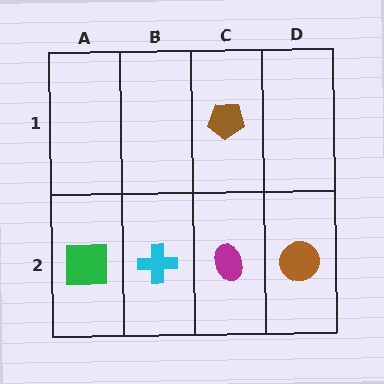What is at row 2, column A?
A green square.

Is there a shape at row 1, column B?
No, that cell is empty.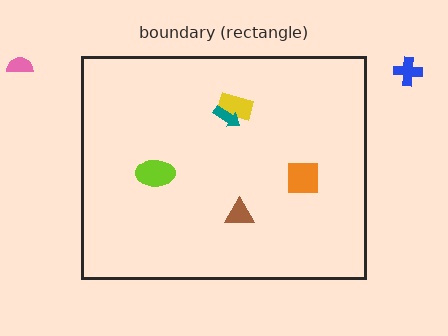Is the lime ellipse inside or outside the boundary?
Inside.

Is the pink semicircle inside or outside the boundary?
Outside.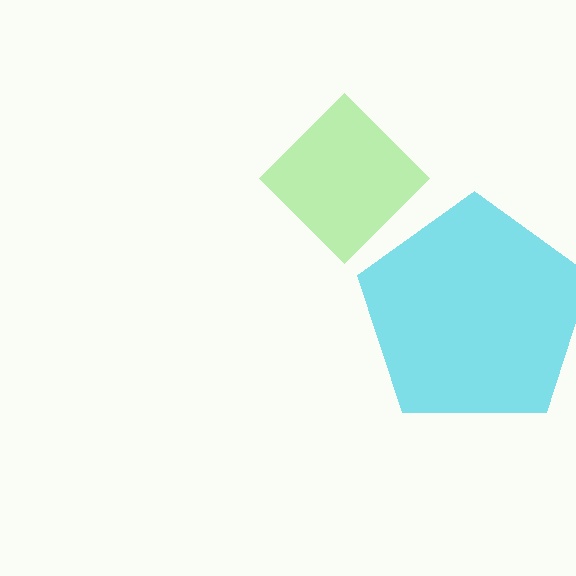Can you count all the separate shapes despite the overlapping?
Yes, there are 2 separate shapes.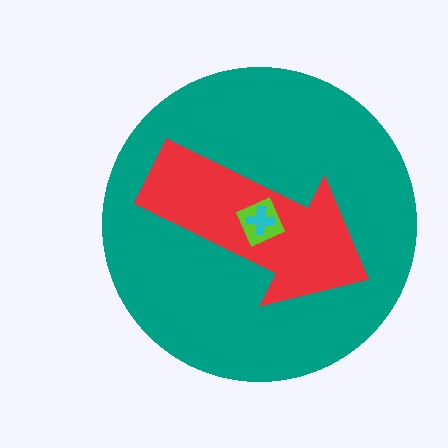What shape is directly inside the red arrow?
The lime diamond.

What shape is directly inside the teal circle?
The red arrow.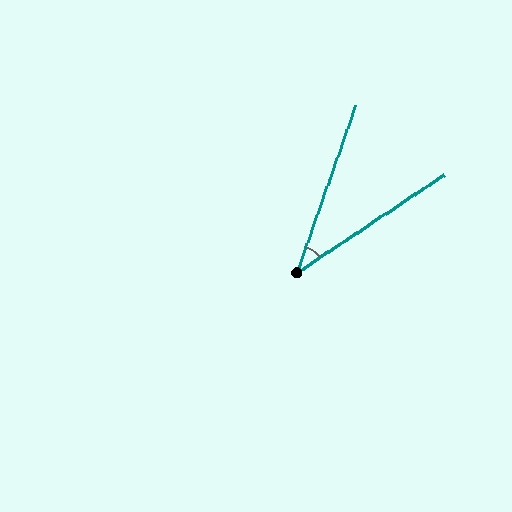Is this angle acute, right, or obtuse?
It is acute.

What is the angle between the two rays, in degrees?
Approximately 37 degrees.